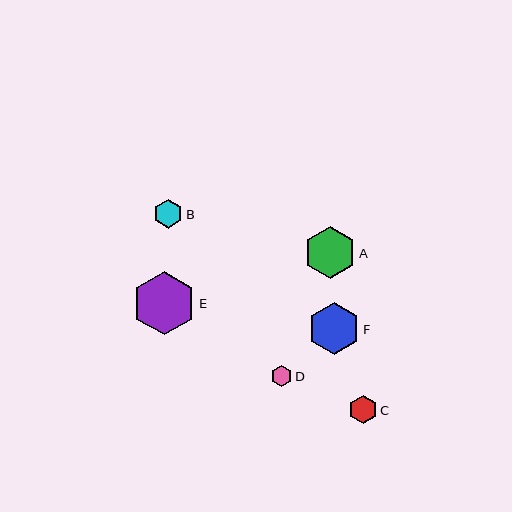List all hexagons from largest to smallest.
From largest to smallest: E, A, F, B, C, D.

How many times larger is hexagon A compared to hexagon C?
Hexagon A is approximately 1.8 times the size of hexagon C.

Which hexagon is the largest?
Hexagon E is the largest with a size of approximately 63 pixels.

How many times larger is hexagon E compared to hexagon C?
Hexagon E is approximately 2.2 times the size of hexagon C.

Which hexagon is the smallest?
Hexagon D is the smallest with a size of approximately 21 pixels.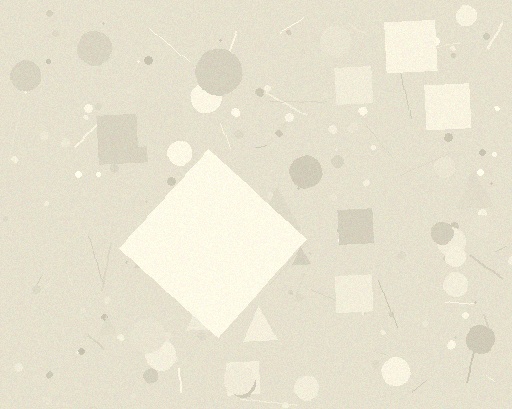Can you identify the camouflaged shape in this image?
The camouflaged shape is a diamond.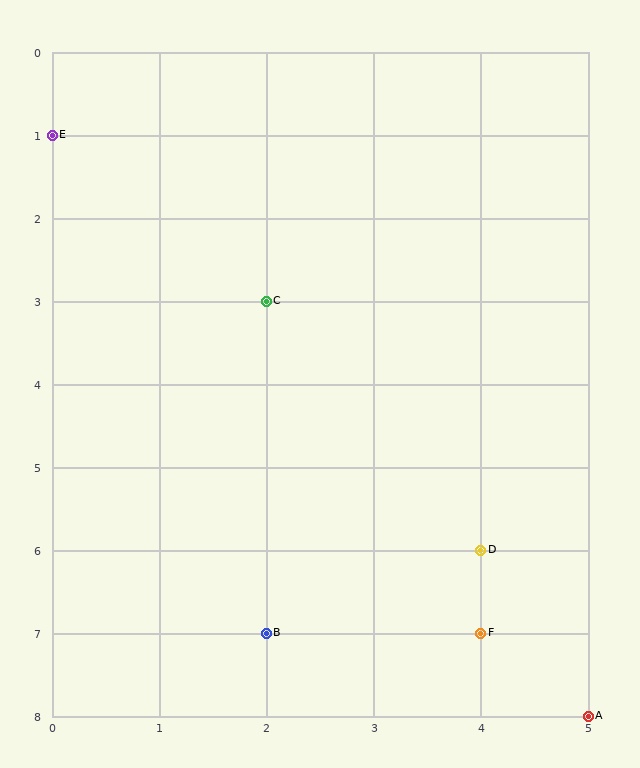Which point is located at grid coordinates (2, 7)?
Point B is at (2, 7).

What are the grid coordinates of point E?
Point E is at grid coordinates (0, 1).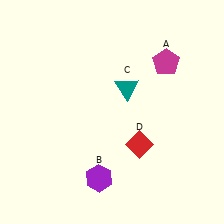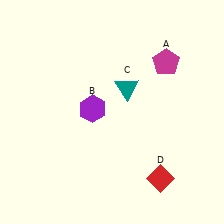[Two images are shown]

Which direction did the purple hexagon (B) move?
The purple hexagon (B) moved up.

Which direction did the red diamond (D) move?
The red diamond (D) moved down.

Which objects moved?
The objects that moved are: the purple hexagon (B), the red diamond (D).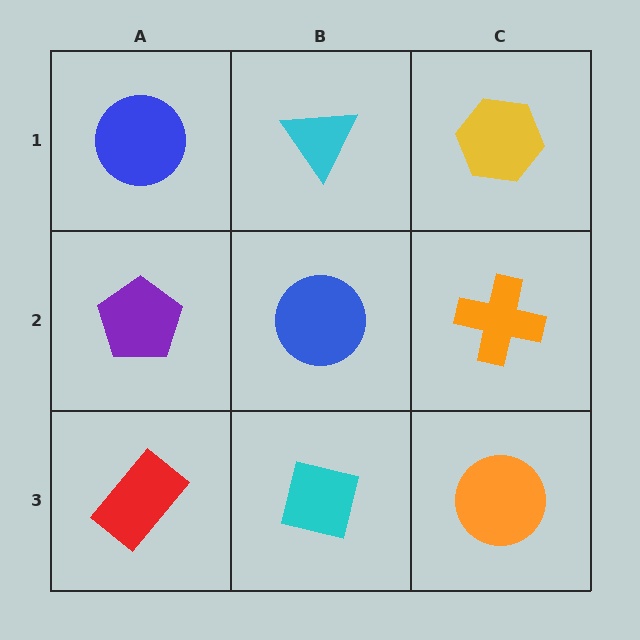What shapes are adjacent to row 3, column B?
A blue circle (row 2, column B), a red rectangle (row 3, column A), an orange circle (row 3, column C).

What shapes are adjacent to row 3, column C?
An orange cross (row 2, column C), a cyan square (row 3, column B).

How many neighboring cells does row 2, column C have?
3.